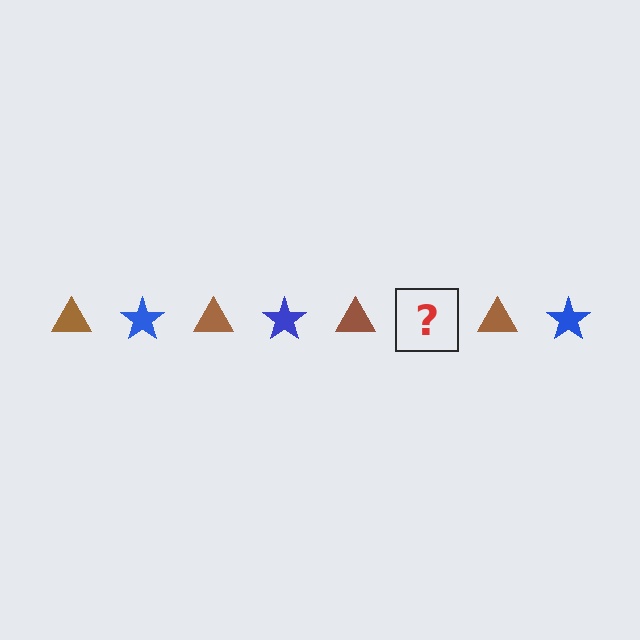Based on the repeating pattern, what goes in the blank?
The blank should be a blue star.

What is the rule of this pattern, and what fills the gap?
The rule is that the pattern alternates between brown triangle and blue star. The gap should be filled with a blue star.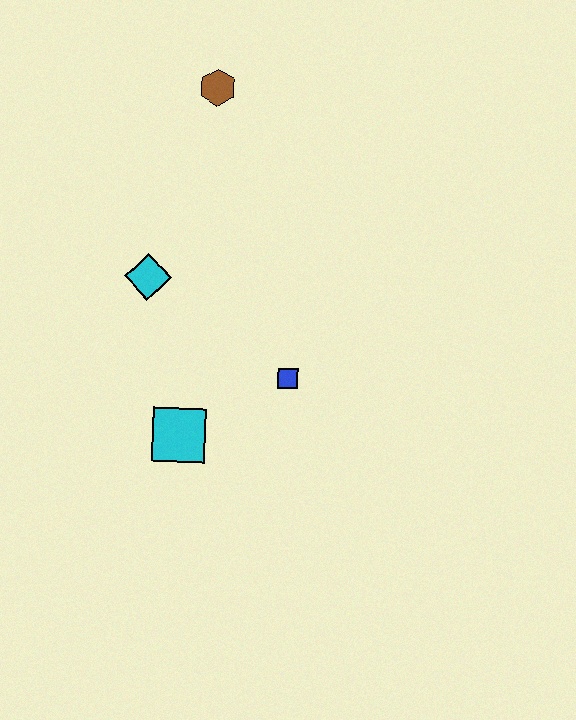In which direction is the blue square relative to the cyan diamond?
The blue square is to the right of the cyan diamond.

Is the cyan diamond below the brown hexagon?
Yes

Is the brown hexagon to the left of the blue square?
Yes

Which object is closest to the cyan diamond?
The cyan square is closest to the cyan diamond.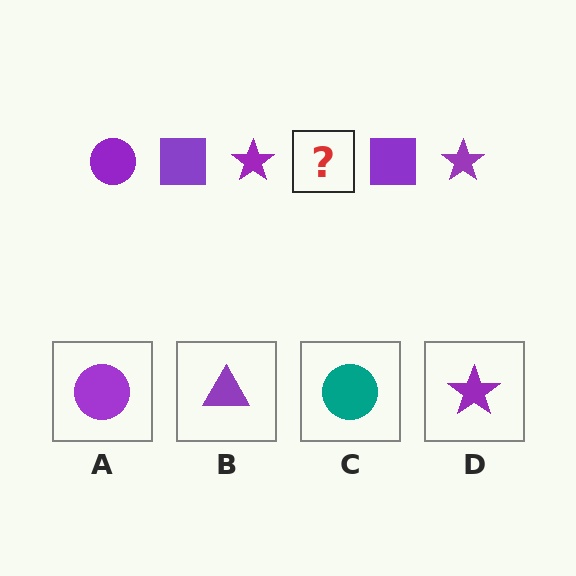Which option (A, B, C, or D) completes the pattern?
A.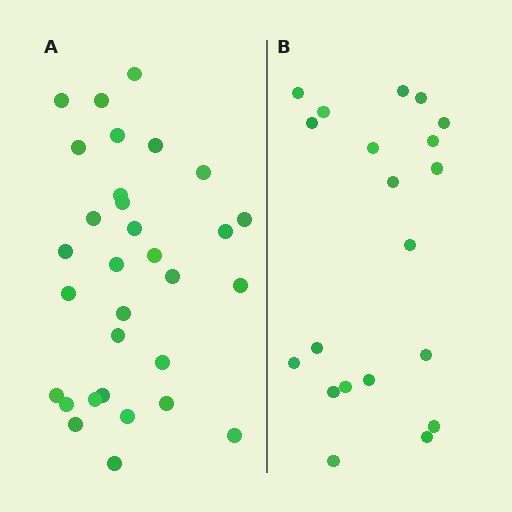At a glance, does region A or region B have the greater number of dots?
Region A (the left region) has more dots.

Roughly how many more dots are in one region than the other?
Region A has roughly 12 or so more dots than region B.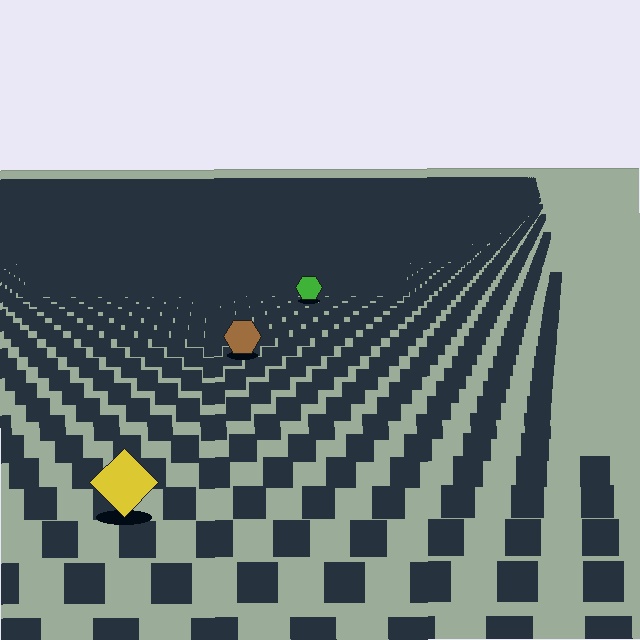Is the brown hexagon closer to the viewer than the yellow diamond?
No. The yellow diamond is closer — you can tell from the texture gradient: the ground texture is coarser near it.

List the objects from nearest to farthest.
From nearest to farthest: the yellow diamond, the brown hexagon, the green hexagon.